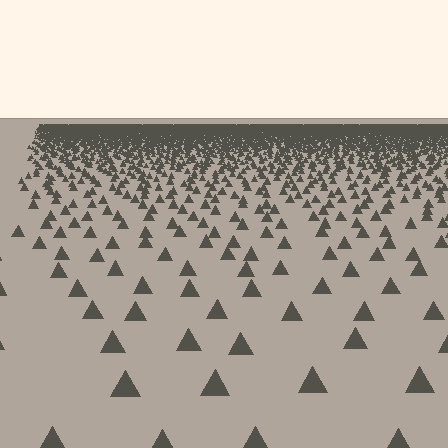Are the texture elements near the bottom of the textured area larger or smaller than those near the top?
Larger. Near the bottom, elements are closer to the viewer and appear at a bigger on-screen size.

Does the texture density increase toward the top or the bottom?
Density increases toward the top.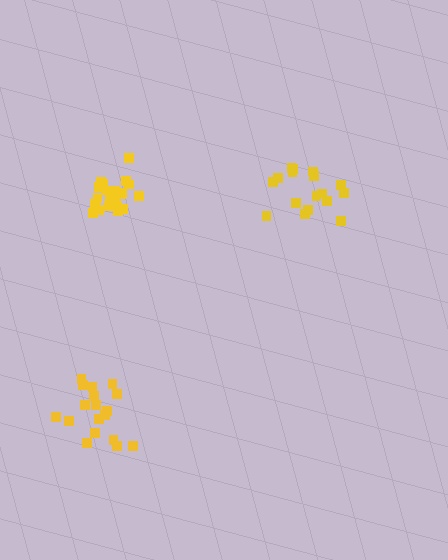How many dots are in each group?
Group 1: 18 dots, Group 2: 17 dots, Group 3: 21 dots (56 total).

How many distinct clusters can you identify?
There are 3 distinct clusters.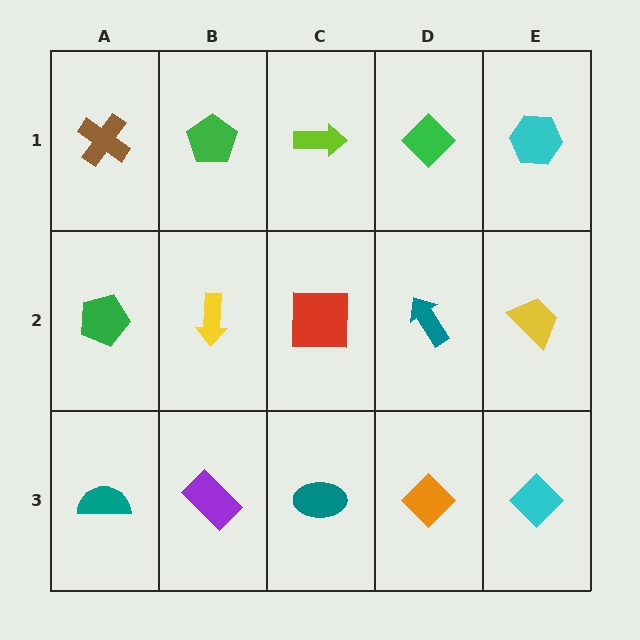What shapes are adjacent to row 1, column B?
A yellow arrow (row 2, column B), a brown cross (row 1, column A), a lime arrow (row 1, column C).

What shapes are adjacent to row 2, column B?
A green pentagon (row 1, column B), a purple rectangle (row 3, column B), a green pentagon (row 2, column A), a red square (row 2, column C).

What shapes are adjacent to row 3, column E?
A yellow trapezoid (row 2, column E), an orange diamond (row 3, column D).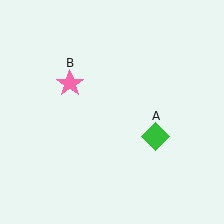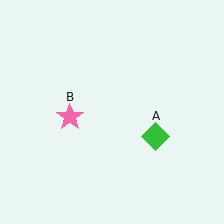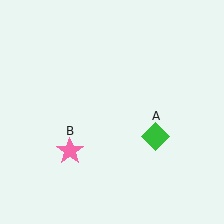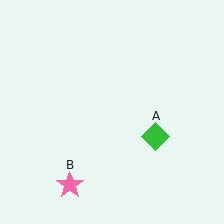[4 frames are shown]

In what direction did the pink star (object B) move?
The pink star (object B) moved down.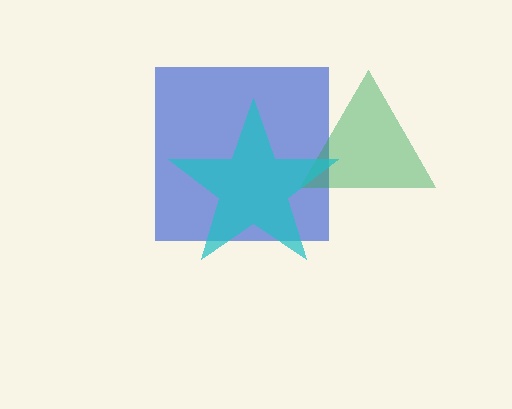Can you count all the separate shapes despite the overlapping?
Yes, there are 3 separate shapes.